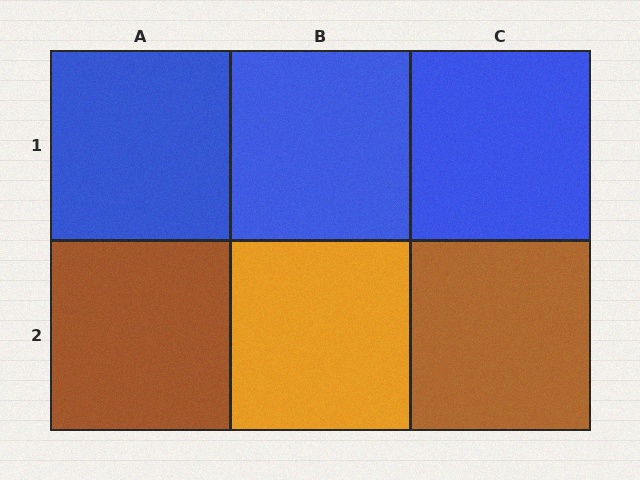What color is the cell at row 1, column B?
Blue.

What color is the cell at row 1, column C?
Blue.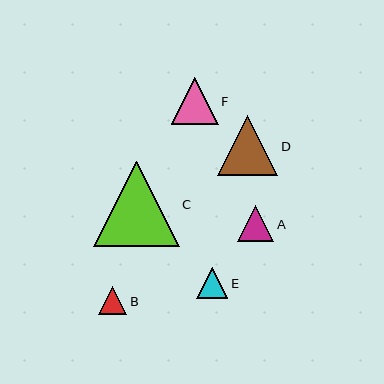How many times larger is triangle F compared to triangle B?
Triangle F is approximately 1.7 times the size of triangle B.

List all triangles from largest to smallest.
From largest to smallest: C, D, F, A, E, B.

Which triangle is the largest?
Triangle C is the largest with a size of approximately 86 pixels.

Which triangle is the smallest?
Triangle B is the smallest with a size of approximately 28 pixels.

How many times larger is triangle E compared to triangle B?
Triangle E is approximately 1.1 times the size of triangle B.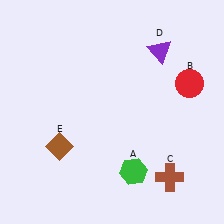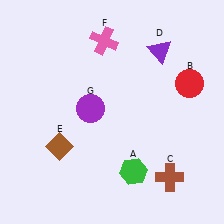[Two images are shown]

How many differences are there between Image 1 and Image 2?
There are 2 differences between the two images.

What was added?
A pink cross (F), a purple circle (G) were added in Image 2.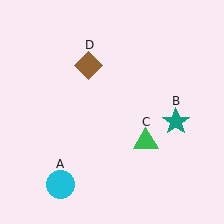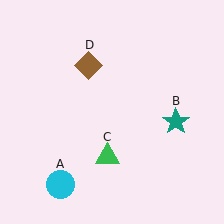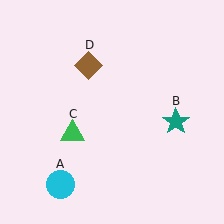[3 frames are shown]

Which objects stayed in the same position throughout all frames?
Cyan circle (object A) and teal star (object B) and brown diamond (object D) remained stationary.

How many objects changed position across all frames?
1 object changed position: green triangle (object C).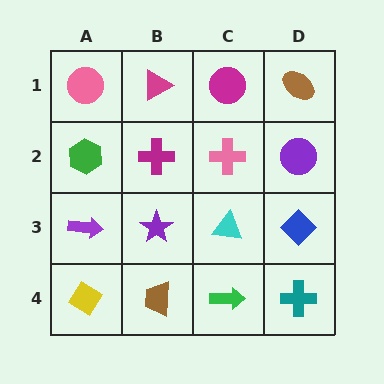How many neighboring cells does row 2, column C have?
4.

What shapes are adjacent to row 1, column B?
A magenta cross (row 2, column B), a pink circle (row 1, column A), a magenta circle (row 1, column C).